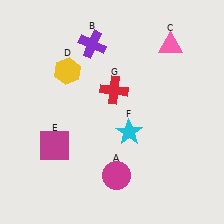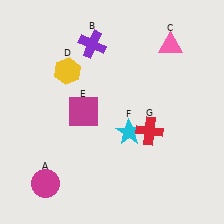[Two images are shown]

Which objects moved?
The objects that moved are: the magenta circle (A), the magenta square (E), the red cross (G).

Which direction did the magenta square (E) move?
The magenta square (E) moved up.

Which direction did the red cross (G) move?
The red cross (G) moved down.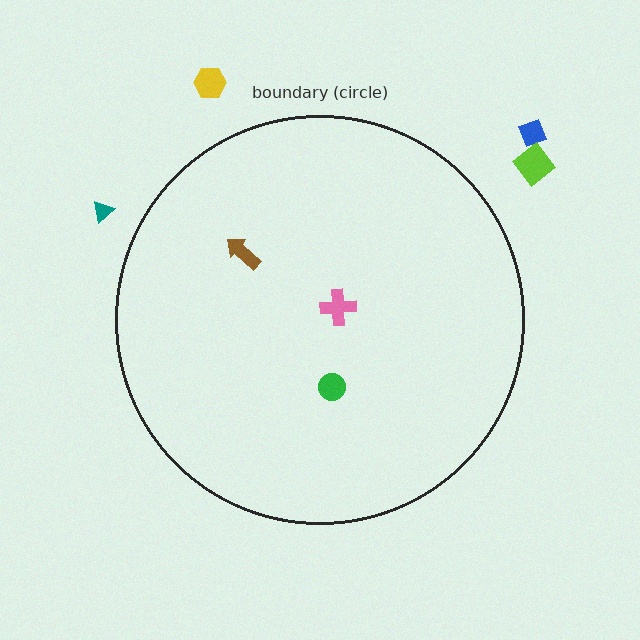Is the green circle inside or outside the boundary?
Inside.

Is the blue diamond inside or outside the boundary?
Outside.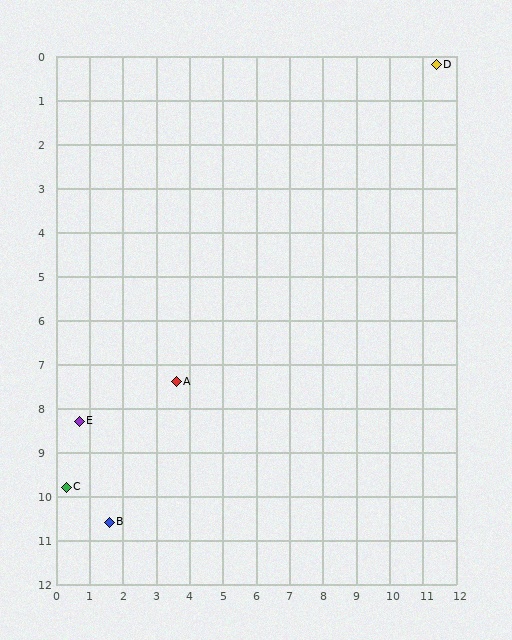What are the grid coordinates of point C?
Point C is at approximately (0.3, 9.8).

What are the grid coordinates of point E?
Point E is at approximately (0.7, 8.3).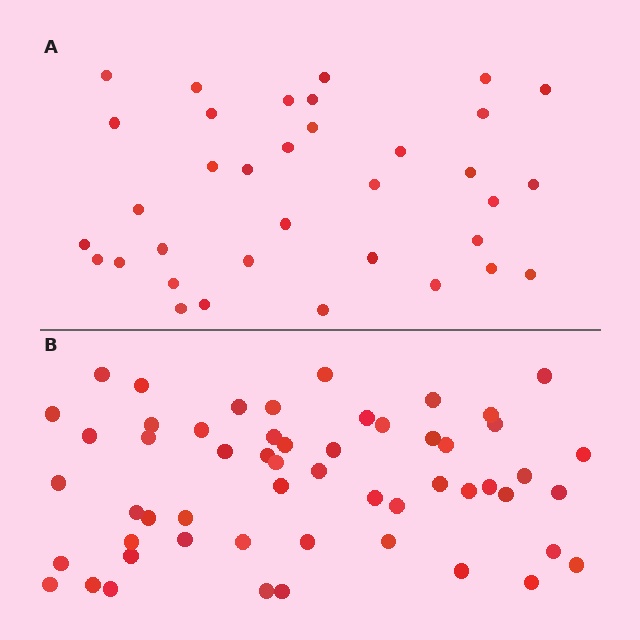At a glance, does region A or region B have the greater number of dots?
Region B (the bottom region) has more dots.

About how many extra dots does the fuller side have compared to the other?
Region B has approximately 20 more dots than region A.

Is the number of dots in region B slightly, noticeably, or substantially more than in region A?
Region B has substantially more. The ratio is roughly 1.6 to 1.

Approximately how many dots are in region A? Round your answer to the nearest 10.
About 40 dots. (The exact count is 35, which rounds to 40.)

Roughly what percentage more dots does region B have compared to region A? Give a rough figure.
About 55% more.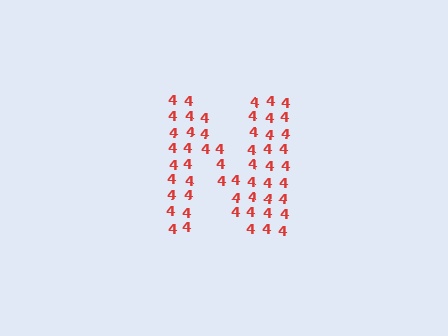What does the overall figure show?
The overall figure shows the letter N.